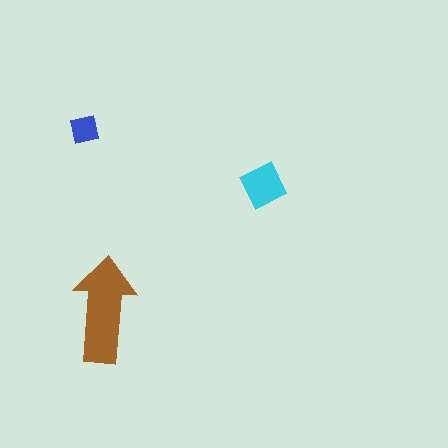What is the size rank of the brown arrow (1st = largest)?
1st.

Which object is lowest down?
The brown arrow is bottommost.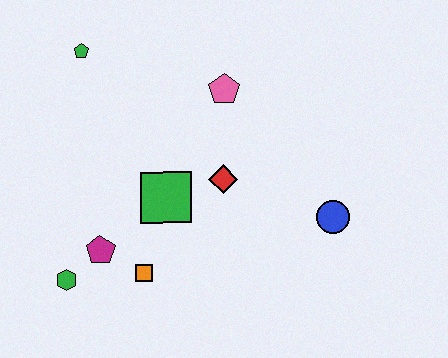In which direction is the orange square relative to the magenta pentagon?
The orange square is to the right of the magenta pentagon.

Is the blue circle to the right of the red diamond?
Yes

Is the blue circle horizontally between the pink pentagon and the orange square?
No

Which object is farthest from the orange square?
The green pentagon is farthest from the orange square.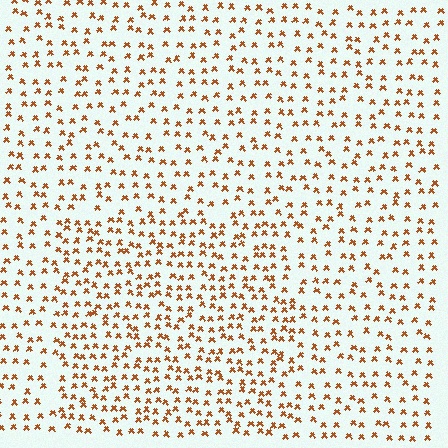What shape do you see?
I see a rectangle.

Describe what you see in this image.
The image contains small brown elements arranged at two different densities. A rectangle-shaped region is visible where the elements are more densely packed than the surrounding area.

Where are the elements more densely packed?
The elements are more densely packed inside the rectangle boundary.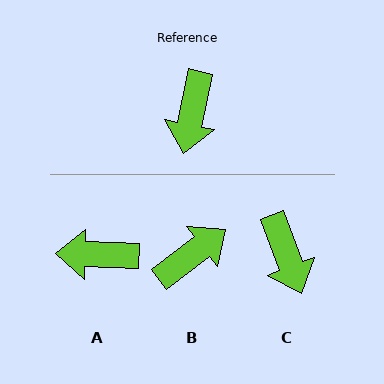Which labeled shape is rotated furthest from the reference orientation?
B, about 139 degrees away.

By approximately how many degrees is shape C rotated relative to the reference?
Approximately 32 degrees counter-clockwise.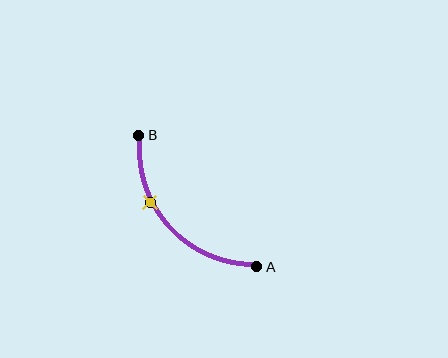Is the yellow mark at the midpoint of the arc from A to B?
No. The yellow mark lies on the arc but is closer to endpoint B. The arc midpoint would be at the point on the curve equidistant along the arc from both A and B.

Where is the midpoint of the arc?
The arc midpoint is the point on the curve farthest from the straight line joining A and B. It sits below and to the left of that line.